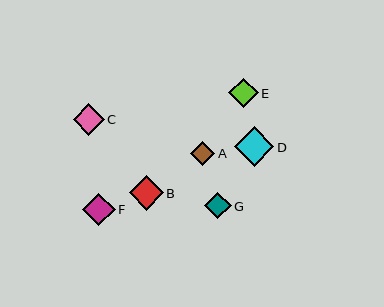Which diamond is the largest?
Diamond D is the largest with a size of approximately 40 pixels.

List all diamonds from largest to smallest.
From largest to smallest: D, B, F, C, E, G, A.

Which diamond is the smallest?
Diamond A is the smallest with a size of approximately 24 pixels.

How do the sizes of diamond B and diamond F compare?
Diamond B and diamond F are approximately the same size.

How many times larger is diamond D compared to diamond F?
Diamond D is approximately 1.2 times the size of diamond F.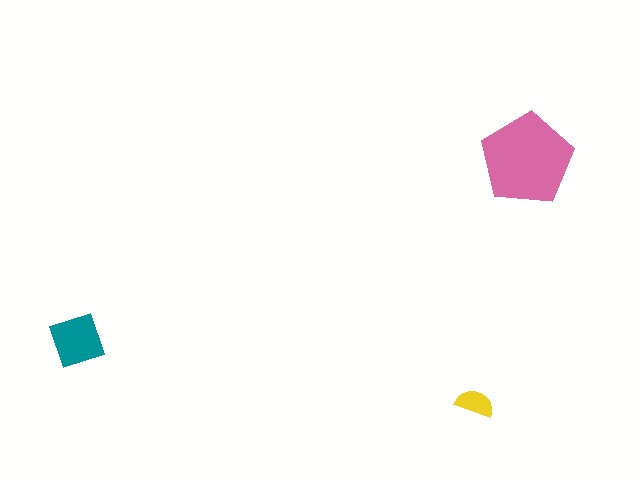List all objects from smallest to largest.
The yellow semicircle, the teal square, the pink pentagon.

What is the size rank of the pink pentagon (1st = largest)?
1st.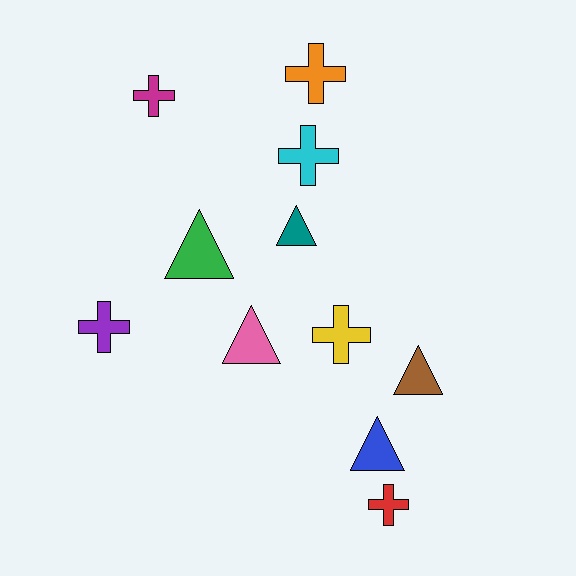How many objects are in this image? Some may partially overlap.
There are 11 objects.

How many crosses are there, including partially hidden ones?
There are 6 crosses.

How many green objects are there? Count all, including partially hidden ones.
There is 1 green object.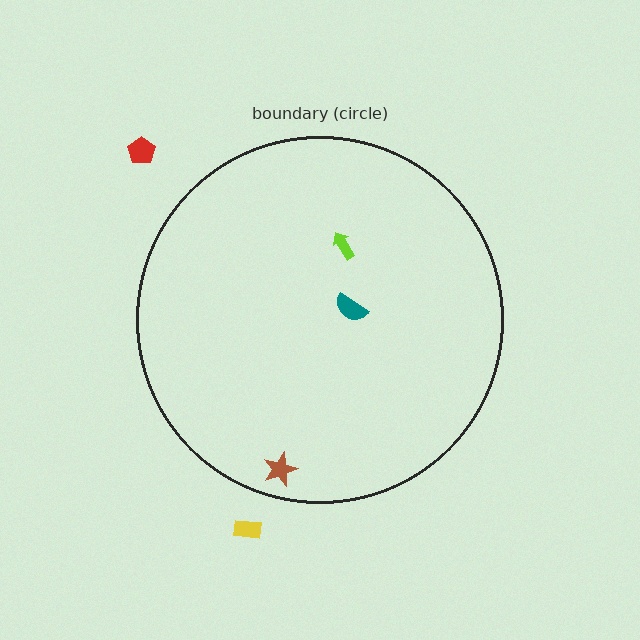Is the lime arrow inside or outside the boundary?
Inside.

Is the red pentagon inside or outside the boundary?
Outside.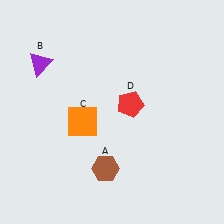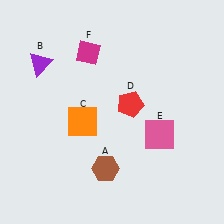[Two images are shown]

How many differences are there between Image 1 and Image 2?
There are 2 differences between the two images.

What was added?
A pink square (E), a magenta diamond (F) were added in Image 2.